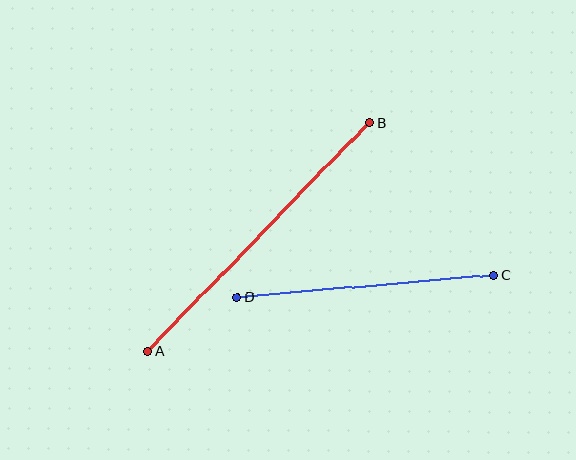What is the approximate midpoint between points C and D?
The midpoint is at approximately (365, 286) pixels.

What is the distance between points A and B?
The distance is approximately 319 pixels.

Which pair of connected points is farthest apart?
Points A and B are farthest apart.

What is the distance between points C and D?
The distance is approximately 257 pixels.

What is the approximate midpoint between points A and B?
The midpoint is at approximately (259, 237) pixels.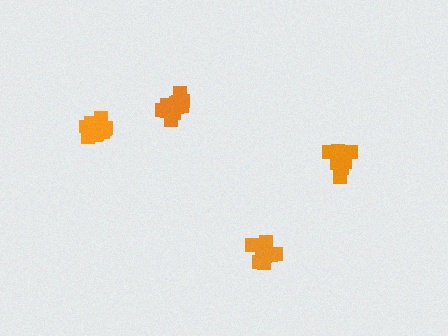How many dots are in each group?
Group 1: 13 dots, Group 2: 10 dots, Group 3: 10 dots, Group 4: 12 dots (45 total).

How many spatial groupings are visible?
There are 4 spatial groupings.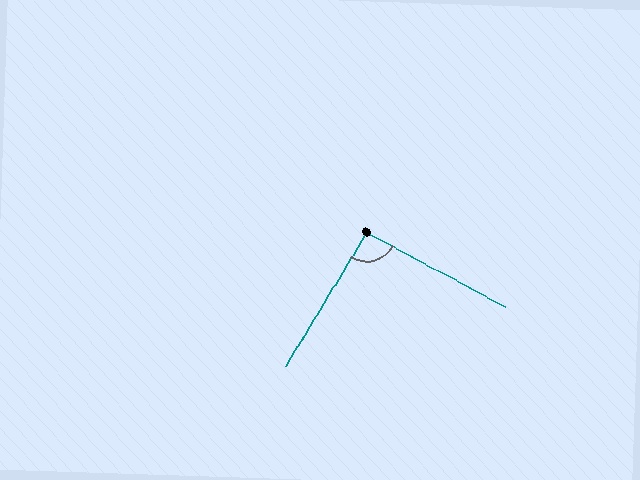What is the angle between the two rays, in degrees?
Approximately 93 degrees.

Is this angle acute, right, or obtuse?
It is approximately a right angle.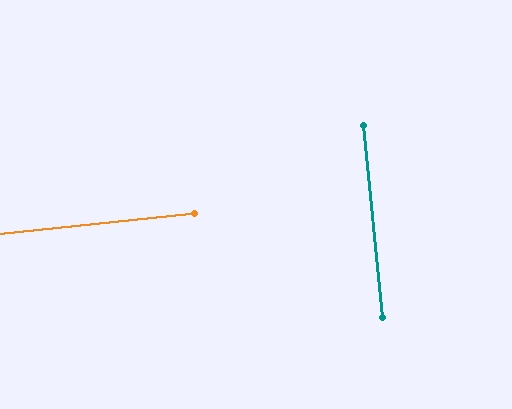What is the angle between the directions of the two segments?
Approximately 89 degrees.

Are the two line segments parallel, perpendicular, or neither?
Perpendicular — they meet at approximately 89°.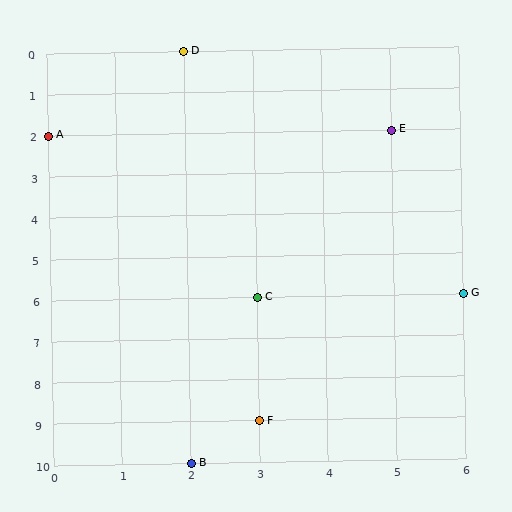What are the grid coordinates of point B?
Point B is at grid coordinates (2, 10).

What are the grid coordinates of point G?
Point G is at grid coordinates (6, 6).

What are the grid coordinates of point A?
Point A is at grid coordinates (0, 2).